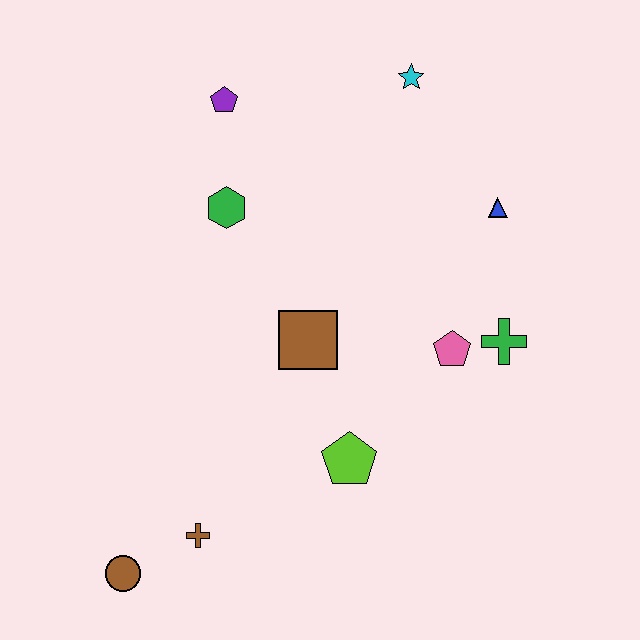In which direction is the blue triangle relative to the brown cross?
The blue triangle is above the brown cross.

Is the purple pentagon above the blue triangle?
Yes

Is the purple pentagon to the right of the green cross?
No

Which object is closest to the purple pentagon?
The green hexagon is closest to the purple pentagon.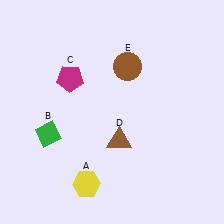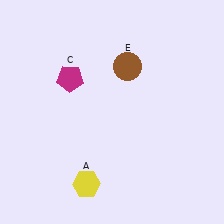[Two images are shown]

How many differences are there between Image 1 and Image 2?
There are 2 differences between the two images.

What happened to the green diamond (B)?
The green diamond (B) was removed in Image 2. It was in the bottom-left area of Image 1.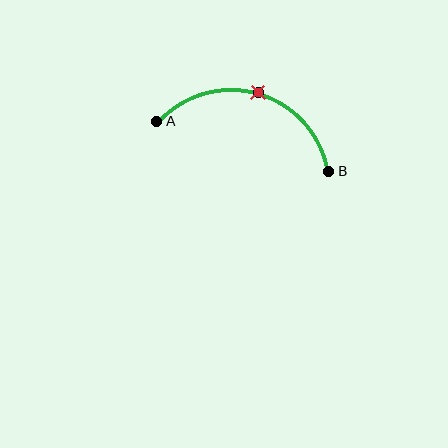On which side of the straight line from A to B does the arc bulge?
The arc bulges above the straight line connecting A and B.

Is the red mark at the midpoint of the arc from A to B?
Yes. The red mark lies on the arc at equal arc-length from both A and B — it is the arc midpoint.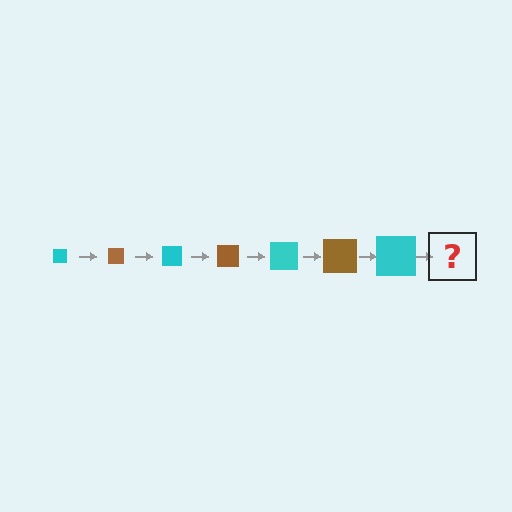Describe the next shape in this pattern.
It should be a brown square, larger than the previous one.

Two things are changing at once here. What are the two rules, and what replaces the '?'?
The two rules are that the square grows larger each step and the color cycles through cyan and brown. The '?' should be a brown square, larger than the previous one.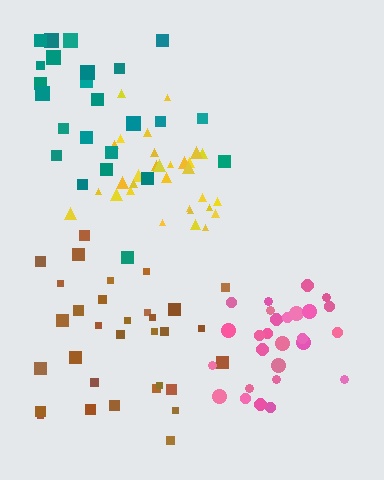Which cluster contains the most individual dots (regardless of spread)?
Brown (32).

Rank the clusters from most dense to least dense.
yellow, pink, brown, teal.